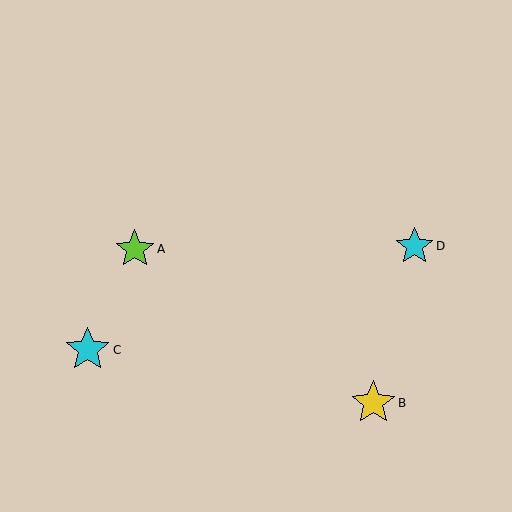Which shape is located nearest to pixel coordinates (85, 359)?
The cyan star (labeled C) at (88, 350) is nearest to that location.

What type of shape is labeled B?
Shape B is a yellow star.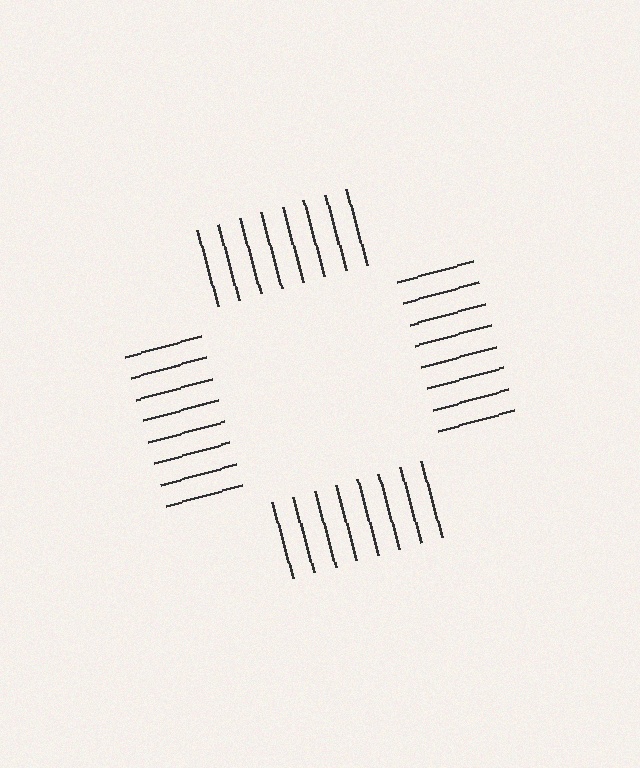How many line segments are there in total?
32 — 8 along each of the 4 edges.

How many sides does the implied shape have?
4 sides — the line-ends trace a square.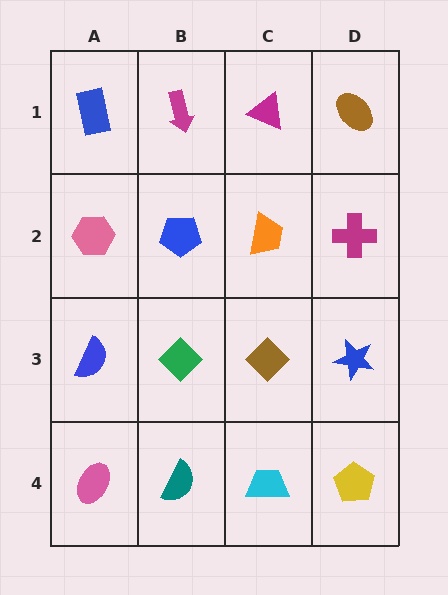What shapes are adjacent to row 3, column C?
An orange trapezoid (row 2, column C), a cyan trapezoid (row 4, column C), a green diamond (row 3, column B), a blue star (row 3, column D).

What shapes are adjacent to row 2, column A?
A blue rectangle (row 1, column A), a blue semicircle (row 3, column A), a blue pentagon (row 2, column B).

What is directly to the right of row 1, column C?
A brown ellipse.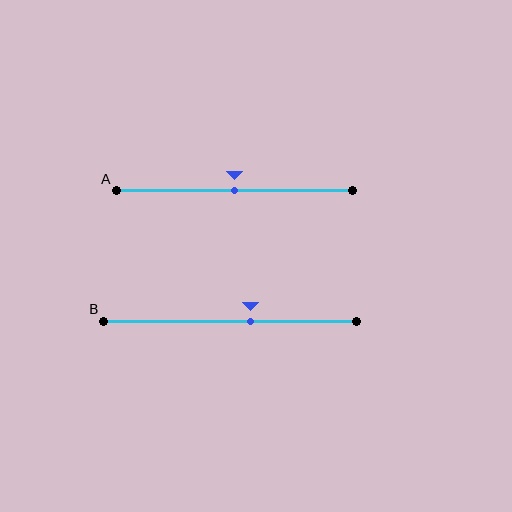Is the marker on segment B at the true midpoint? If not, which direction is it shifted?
No, the marker on segment B is shifted to the right by about 8% of the segment length.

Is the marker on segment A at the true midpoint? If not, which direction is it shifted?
Yes, the marker on segment A is at the true midpoint.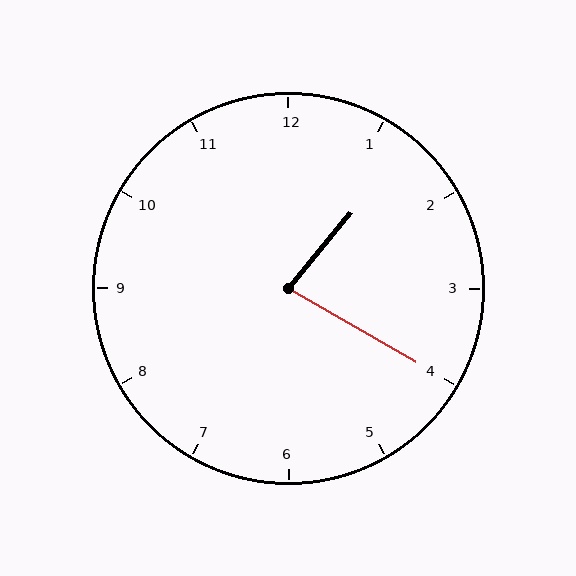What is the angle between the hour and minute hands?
Approximately 80 degrees.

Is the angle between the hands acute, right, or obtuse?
It is acute.